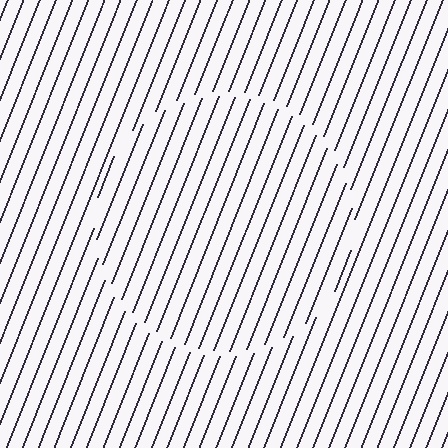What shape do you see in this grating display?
An illusory circle. The interior of the shape contains the same grating, shifted by half a period — the contour is defined by the phase discontinuity where line-ends from the inner and outer gratings abut.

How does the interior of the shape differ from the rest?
The interior of the shape contains the same grating, shifted by half a period — the contour is defined by the phase discontinuity where line-ends from the inner and outer gratings abut.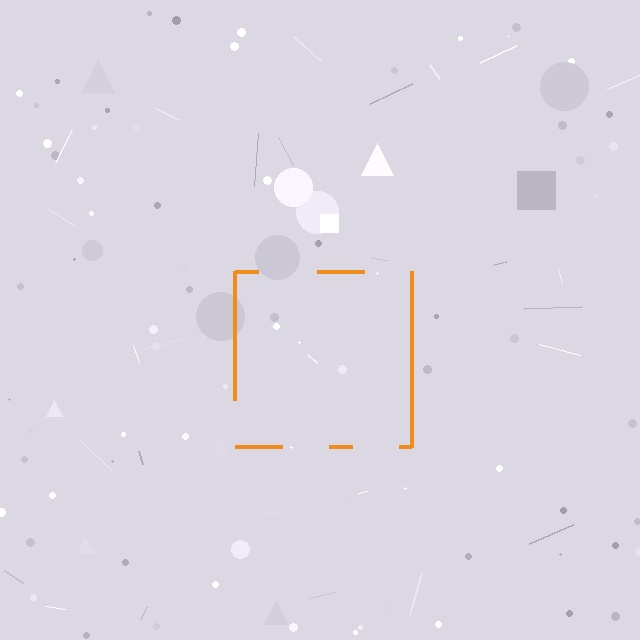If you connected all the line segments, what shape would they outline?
They would outline a square.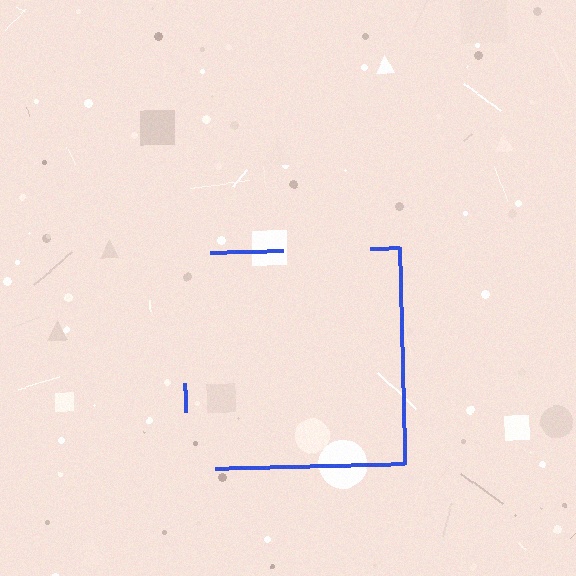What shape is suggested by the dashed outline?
The dashed outline suggests a square.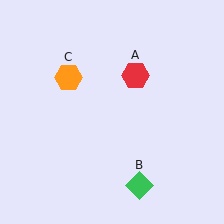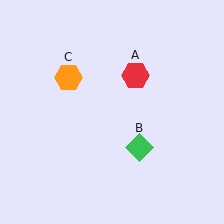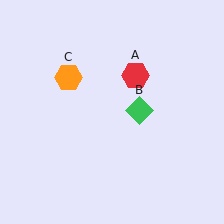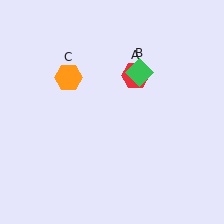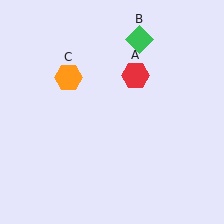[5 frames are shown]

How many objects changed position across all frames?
1 object changed position: green diamond (object B).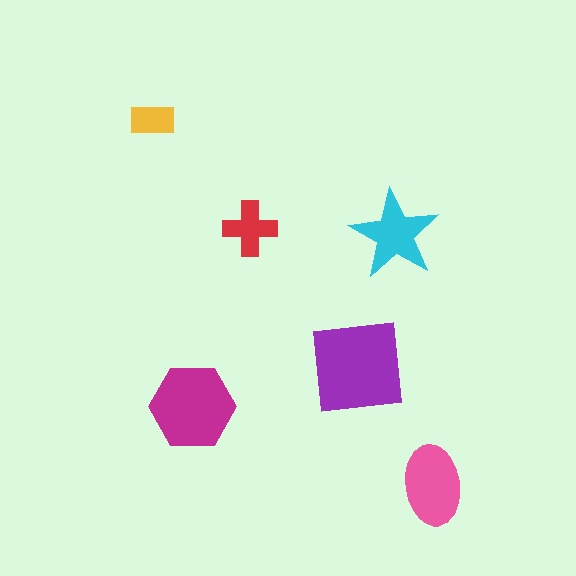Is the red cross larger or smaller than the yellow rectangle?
Larger.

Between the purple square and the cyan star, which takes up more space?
The purple square.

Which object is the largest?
The purple square.